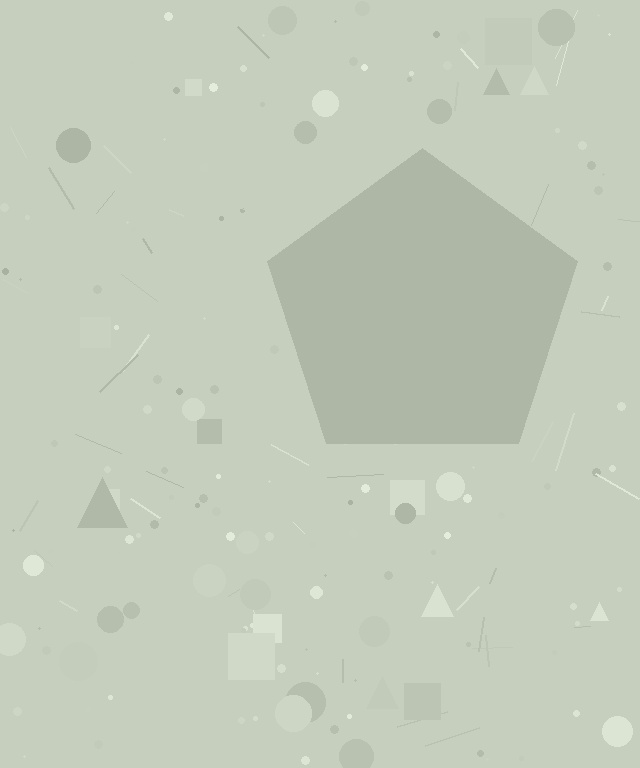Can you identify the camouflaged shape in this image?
The camouflaged shape is a pentagon.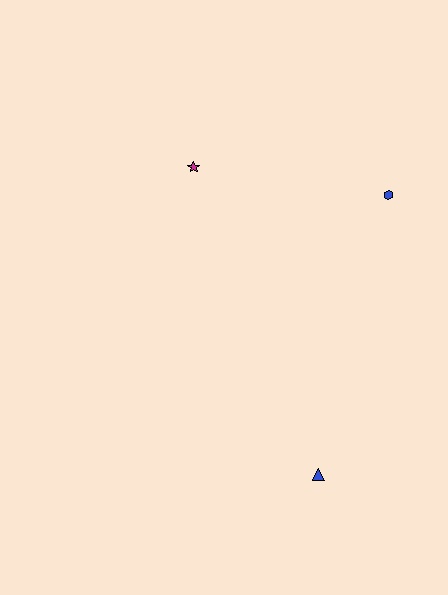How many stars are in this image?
There is 1 star.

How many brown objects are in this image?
There are no brown objects.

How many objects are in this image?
There are 3 objects.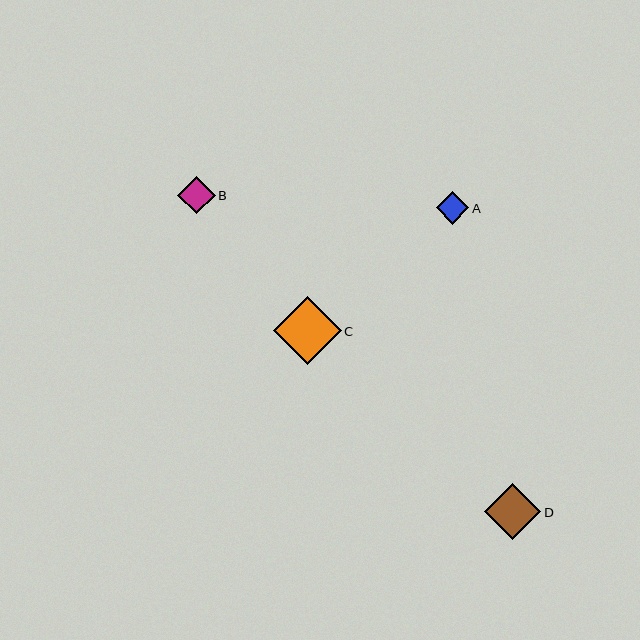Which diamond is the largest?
Diamond C is the largest with a size of approximately 68 pixels.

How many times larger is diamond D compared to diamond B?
Diamond D is approximately 1.5 times the size of diamond B.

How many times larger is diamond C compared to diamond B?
Diamond C is approximately 1.8 times the size of diamond B.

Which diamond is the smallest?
Diamond A is the smallest with a size of approximately 32 pixels.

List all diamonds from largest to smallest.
From largest to smallest: C, D, B, A.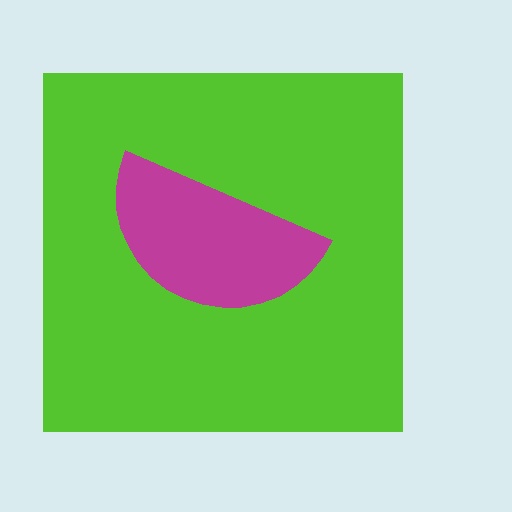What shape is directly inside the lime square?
The magenta semicircle.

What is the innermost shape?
The magenta semicircle.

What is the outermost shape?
The lime square.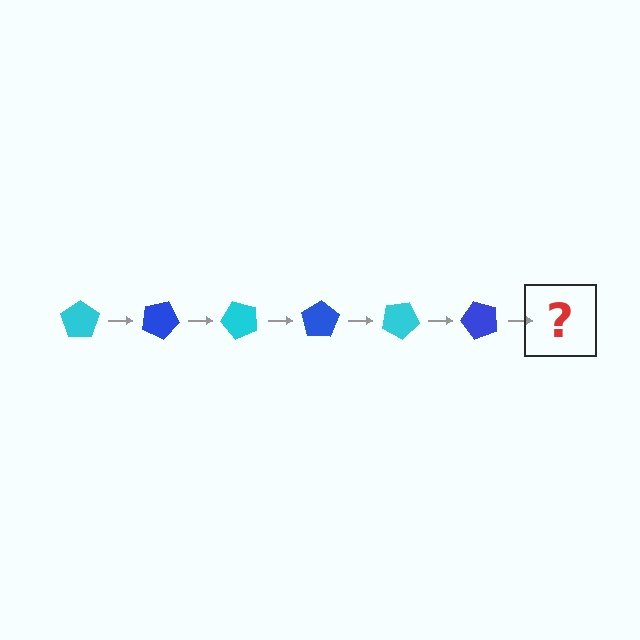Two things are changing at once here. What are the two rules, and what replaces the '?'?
The two rules are that it rotates 25 degrees each step and the color cycles through cyan and blue. The '?' should be a cyan pentagon, rotated 150 degrees from the start.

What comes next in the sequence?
The next element should be a cyan pentagon, rotated 150 degrees from the start.